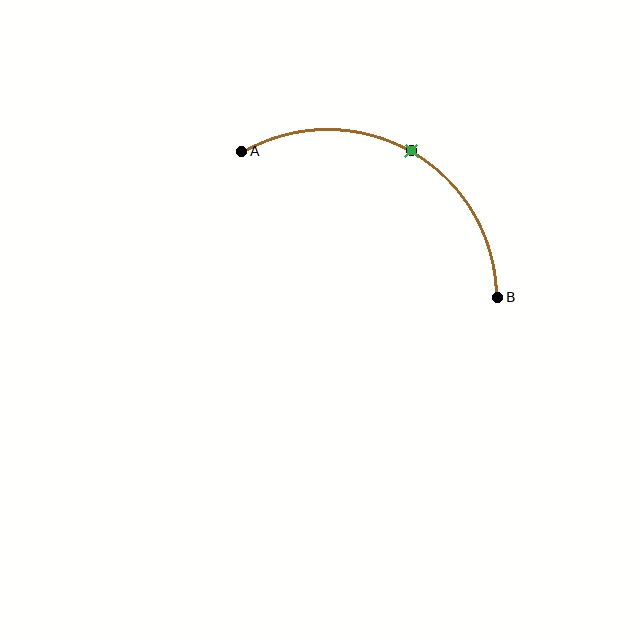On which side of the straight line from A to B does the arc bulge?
The arc bulges above the straight line connecting A and B.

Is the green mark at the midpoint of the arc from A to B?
Yes. The green mark lies on the arc at equal arc-length from both A and B — it is the arc midpoint.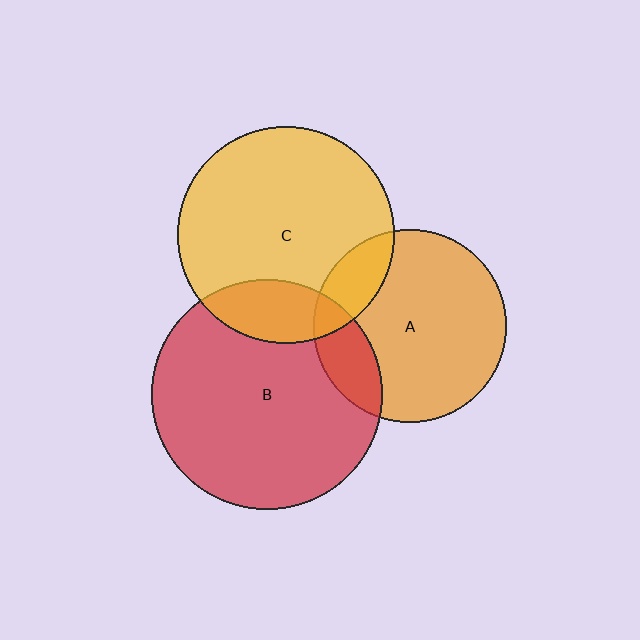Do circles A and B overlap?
Yes.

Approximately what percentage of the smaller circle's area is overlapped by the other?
Approximately 20%.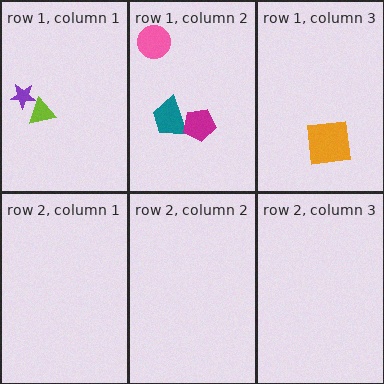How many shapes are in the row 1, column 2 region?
3.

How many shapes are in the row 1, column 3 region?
1.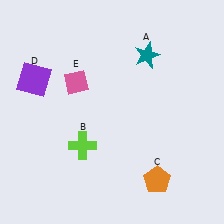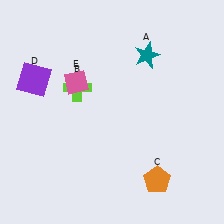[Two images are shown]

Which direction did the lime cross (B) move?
The lime cross (B) moved up.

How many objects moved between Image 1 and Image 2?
1 object moved between the two images.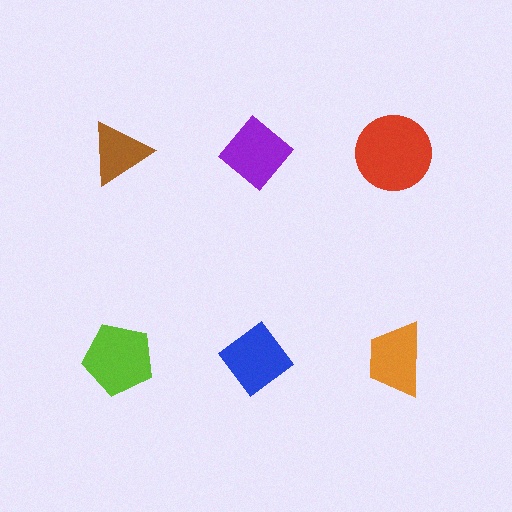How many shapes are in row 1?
3 shapes.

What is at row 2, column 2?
A blue diamond.